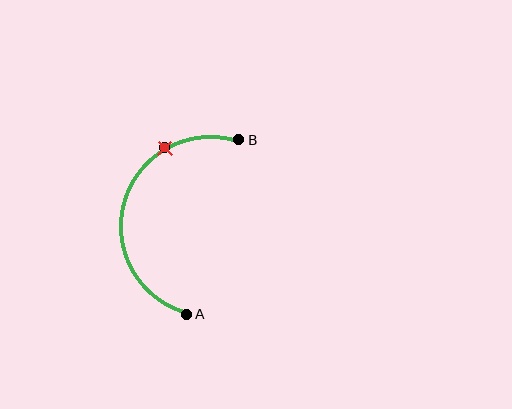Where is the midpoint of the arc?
The arc midpoint is the point on the curve farthest from the straight line joining A and B. It sits to the left of that line.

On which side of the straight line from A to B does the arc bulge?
The arc bulges to the left of the straight line connecting A and B.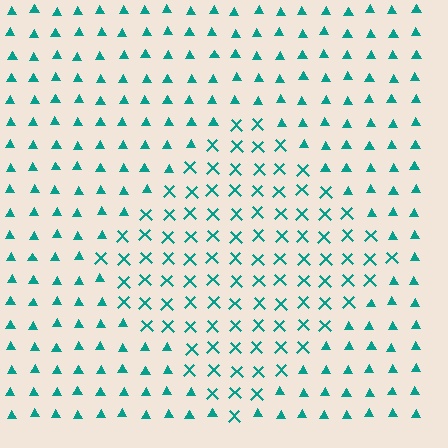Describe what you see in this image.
The image is filled with small teal elements arranged in a uniform grid. A diamond-shaped region contains X marks, while the surrounding area contains triangles. The boundary is defined purely by the change in element shape.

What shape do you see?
I see a diamond.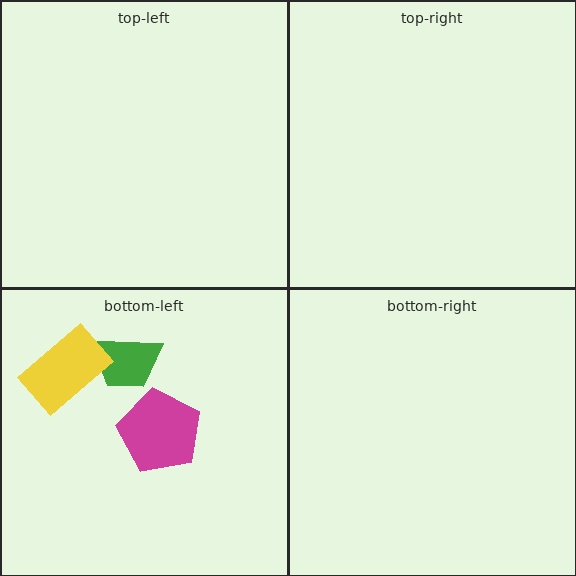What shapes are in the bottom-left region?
The green trapezoid, the magenta pentagon, the yellow rectangle.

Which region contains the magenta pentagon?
The bottom-left region.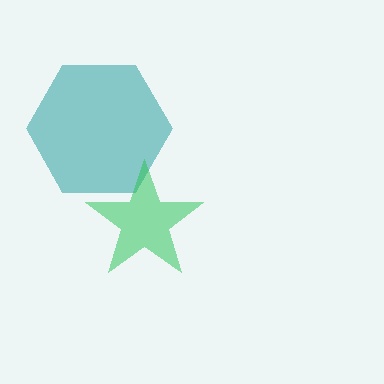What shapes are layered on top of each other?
The layered shapes are: a teal hexagon, a green star.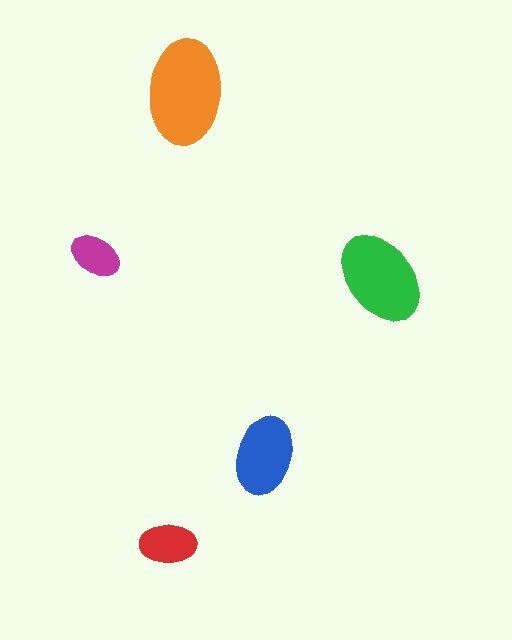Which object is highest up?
The orange ellipse is topmost.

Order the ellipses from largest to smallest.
the orange one, the green one, the blue one, the red one, the magenta one.